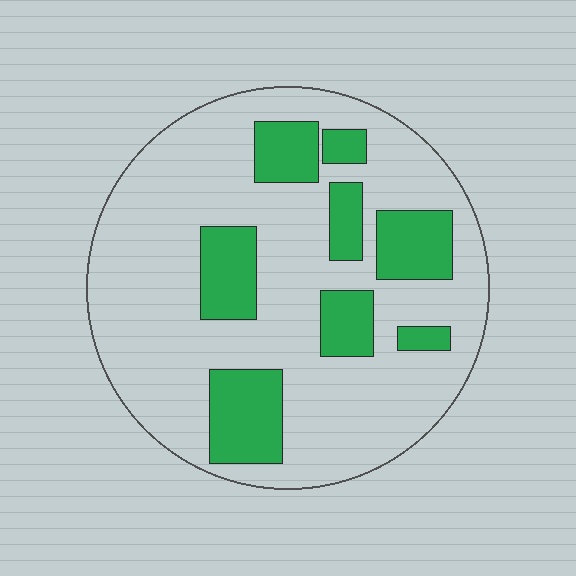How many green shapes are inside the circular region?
8.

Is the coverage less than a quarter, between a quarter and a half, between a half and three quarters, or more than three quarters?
Less than a quarter.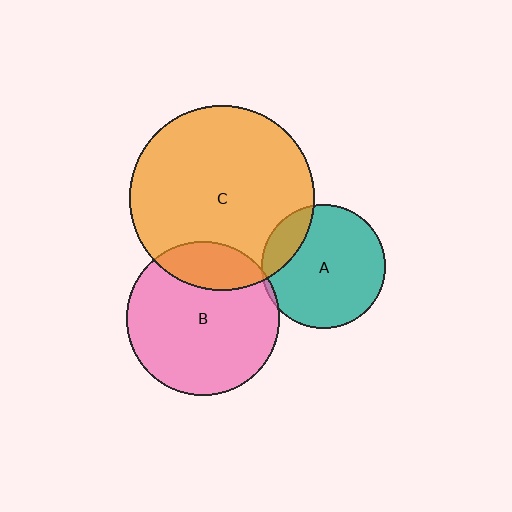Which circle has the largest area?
Circle C (orange).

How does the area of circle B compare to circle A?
Approximately 1.5 times.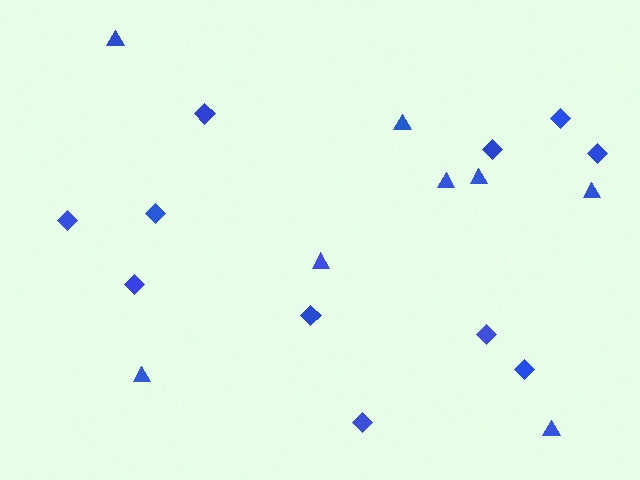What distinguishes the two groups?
There are 2 groups: one group of triangles (8) and one group of diamonds (11).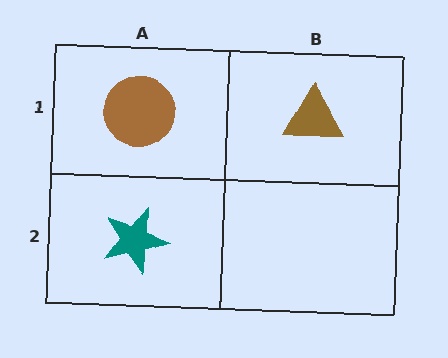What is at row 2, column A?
A teal star.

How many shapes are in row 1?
2 shapes.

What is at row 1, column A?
A brown circle.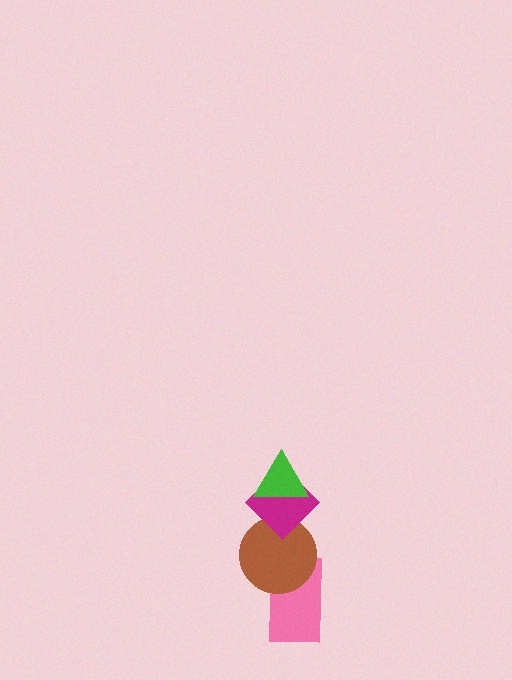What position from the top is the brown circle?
The brown circle is 3rd from the top.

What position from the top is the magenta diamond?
The magenta diamond is 2nd from the top.